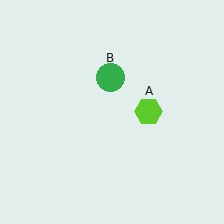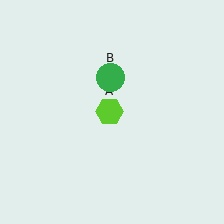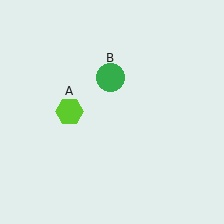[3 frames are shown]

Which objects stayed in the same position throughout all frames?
Green circle (object B) remained stationary.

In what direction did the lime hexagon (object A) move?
The lime hexagon (object A) moved left.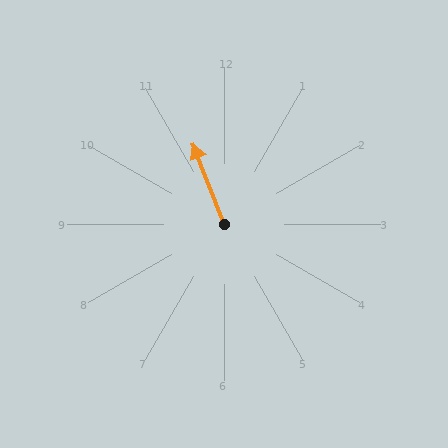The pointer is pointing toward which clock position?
Roughly 11 o'clock.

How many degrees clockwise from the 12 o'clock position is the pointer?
Approximately 339 degrees.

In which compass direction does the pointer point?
North.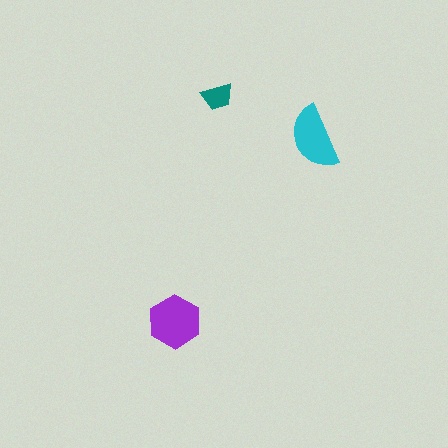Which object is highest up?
The teal trapezoid is topmost.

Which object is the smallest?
The teal trapezoid.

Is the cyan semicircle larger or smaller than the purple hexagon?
Smaller.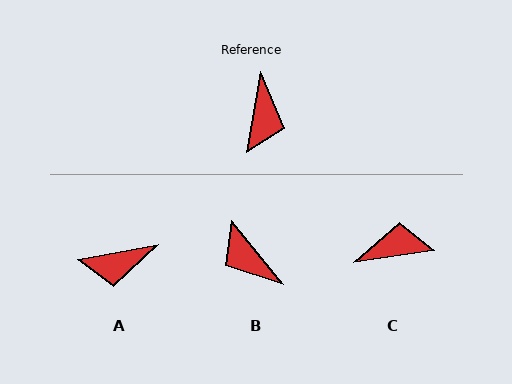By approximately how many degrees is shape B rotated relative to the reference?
Approximately 131 degrees clockwise.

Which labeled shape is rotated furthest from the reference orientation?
B, about 131 degrees away.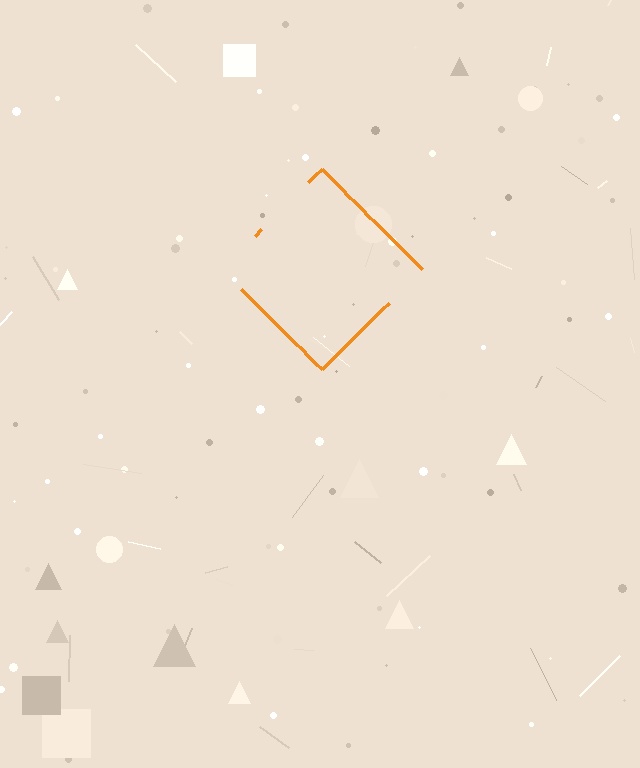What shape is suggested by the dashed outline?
The dashed outline suggests a diamond.